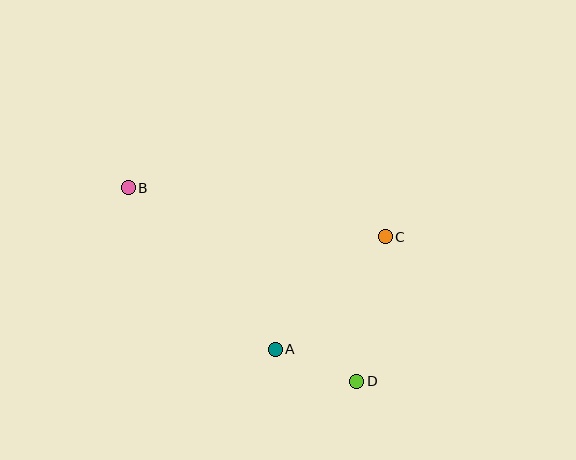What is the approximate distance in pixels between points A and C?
The distance between A and C is approximately 157 pixels.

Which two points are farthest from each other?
Points B and D are farthest from each other.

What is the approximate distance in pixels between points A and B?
The distance between A and B is approximately 219 pixels.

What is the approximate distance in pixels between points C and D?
The distance between C and D is approximately 147 pixels.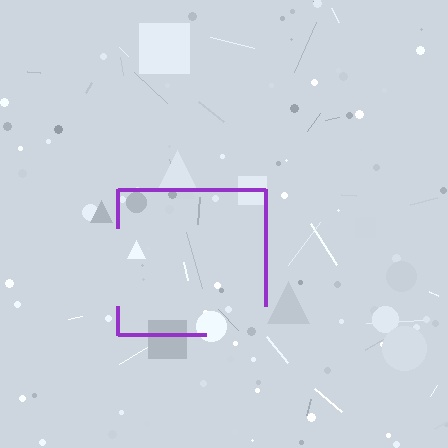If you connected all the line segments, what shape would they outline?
They would outline a square.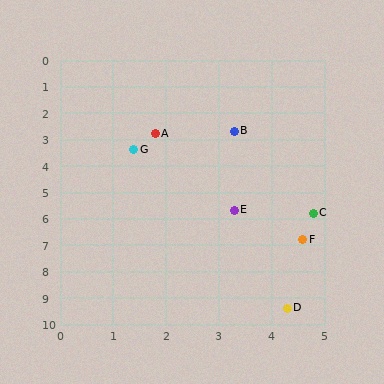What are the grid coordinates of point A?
Point A is at approximately (1.8, 2.8).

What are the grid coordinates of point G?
Point G is at approximately (1.4, 3.4).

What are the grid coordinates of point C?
Point C is at approximately (4.8, 5.8).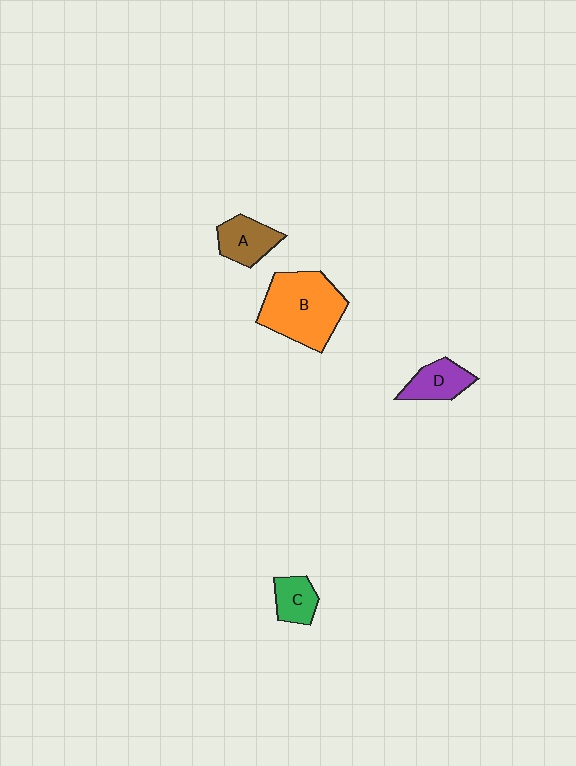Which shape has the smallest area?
Shape C (green).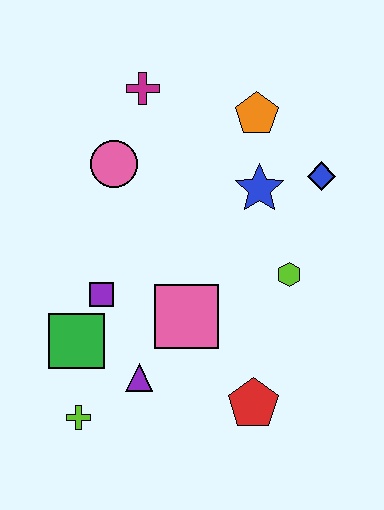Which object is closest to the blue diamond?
The blue star is closest to the blue diamond.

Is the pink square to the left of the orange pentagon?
Yes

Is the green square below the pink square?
Yes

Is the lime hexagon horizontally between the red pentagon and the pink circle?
No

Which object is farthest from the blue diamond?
The lime cross is farthest from the blue diamond.